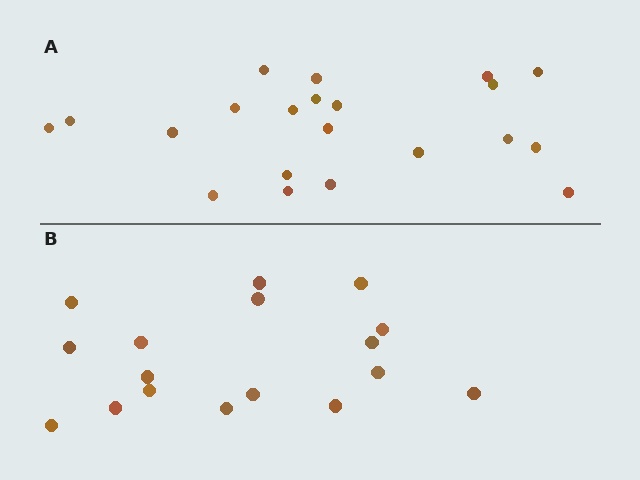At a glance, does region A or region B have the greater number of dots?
Region A (the top region) has more dots.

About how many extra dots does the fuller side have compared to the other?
Region A has about 4 more dots than region B.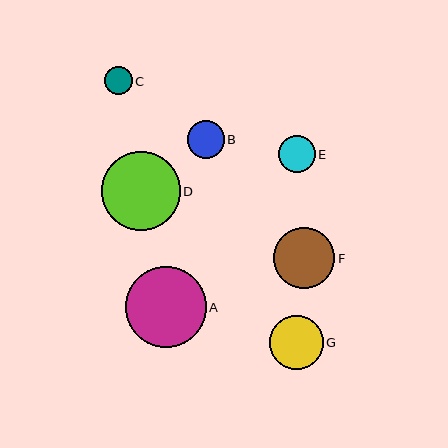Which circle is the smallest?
Circle C is the smallest with a size of approximately 27 pixels.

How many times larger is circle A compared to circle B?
Circle A is approximately 2.2 times the size of circle B.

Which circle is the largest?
Circle A is the largest with a size of approximately 81 pixels.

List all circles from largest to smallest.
From largest to smallest: A, D, F, G, B, E, C.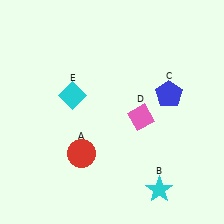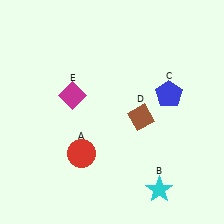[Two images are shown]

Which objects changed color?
D changed from pink to brown. E changed from cyan to magenta.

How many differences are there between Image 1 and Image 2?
There are 2 differences between the two images.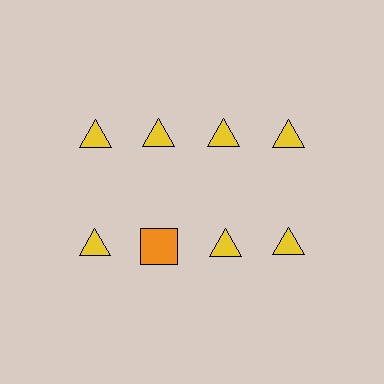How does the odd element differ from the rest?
It differs in both color (orange instead of yellow) and shape (square instead of triangle).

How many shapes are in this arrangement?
There are 8 shapes arranged in a grid pattern.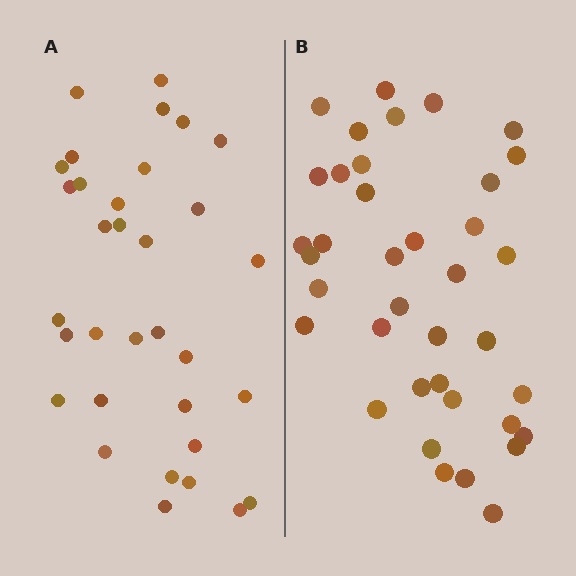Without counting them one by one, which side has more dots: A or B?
Region B (the right region) has more dots.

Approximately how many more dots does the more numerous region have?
Region B has about 5 more dots than region A.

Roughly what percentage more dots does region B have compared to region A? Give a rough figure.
About 15% more.